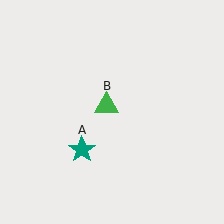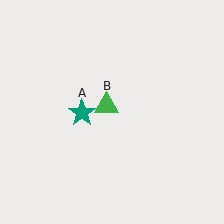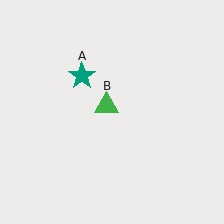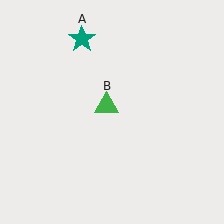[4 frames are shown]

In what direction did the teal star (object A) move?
The teal star (object A) moved up.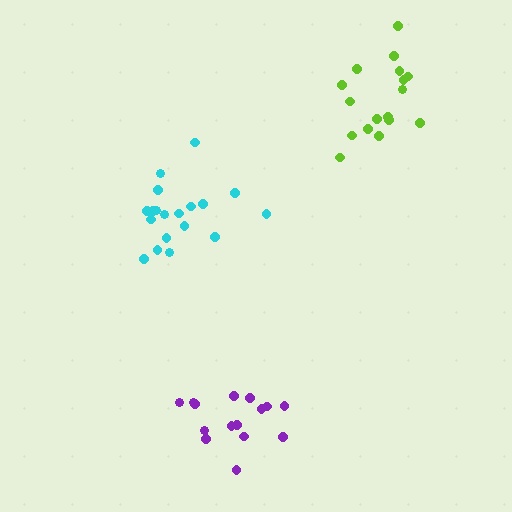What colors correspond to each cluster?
The clusters are colored: purple, cyan, lime.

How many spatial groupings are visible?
There are 3 spatial groupings.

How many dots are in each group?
Group 1: 15 dots, Group 2: 19 dots, Group 3: 17 dots (51 total).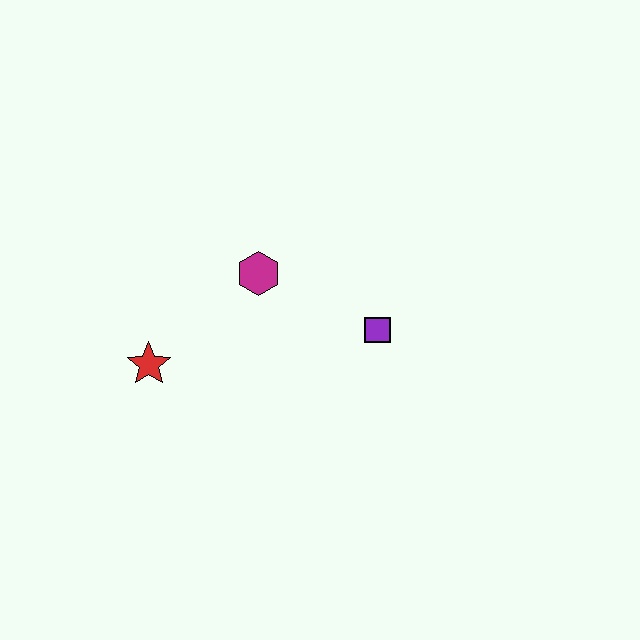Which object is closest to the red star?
The magenta hexagon is closest to the red star.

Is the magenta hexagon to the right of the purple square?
No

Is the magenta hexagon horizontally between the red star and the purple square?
Yes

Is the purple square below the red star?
No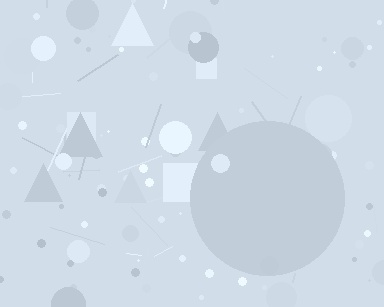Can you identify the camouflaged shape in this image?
The camouflaged shape is a circle.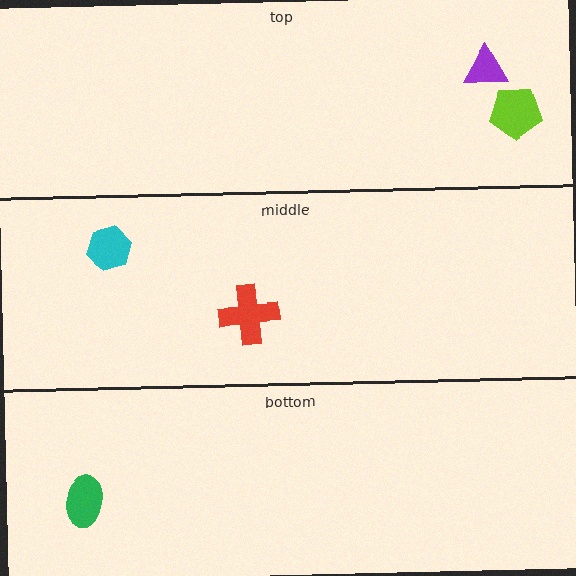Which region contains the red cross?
The middle region.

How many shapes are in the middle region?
2.